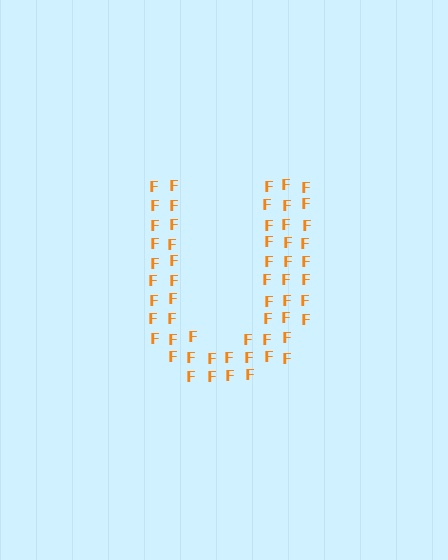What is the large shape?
The large shape is the letter U.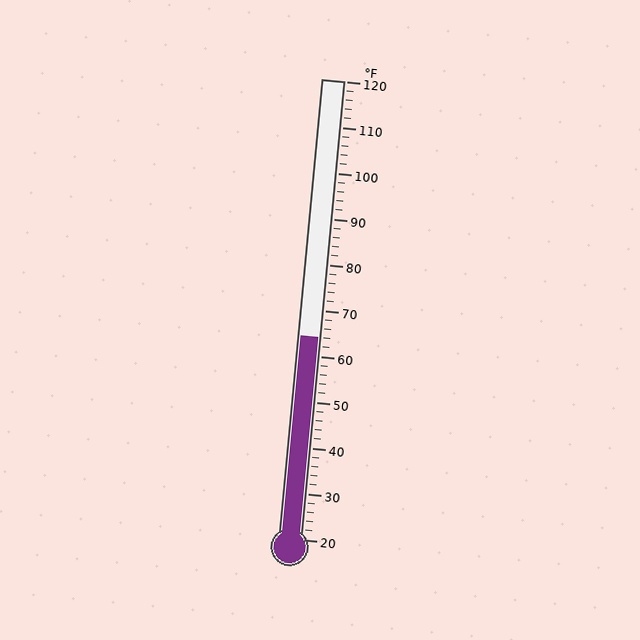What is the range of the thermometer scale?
The thermometer scale ranges from 20°F to 120°F.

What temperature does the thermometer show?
The thermometer shows approximately 64°F.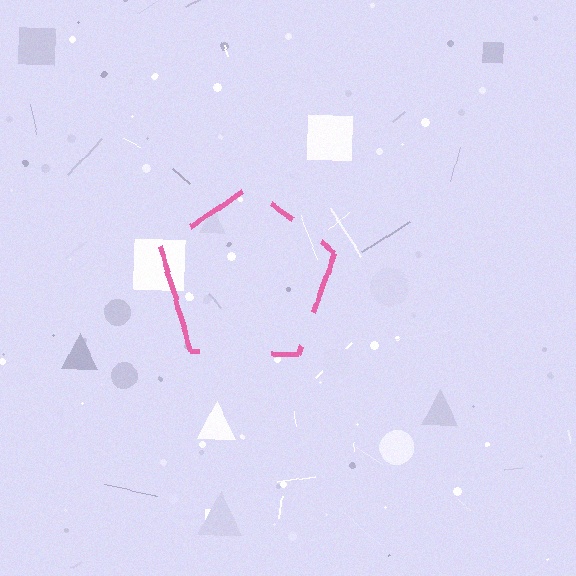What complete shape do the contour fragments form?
The contour fragments form a pentagon.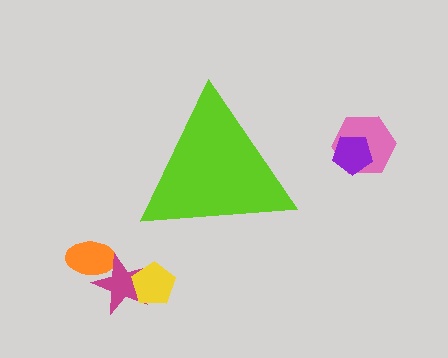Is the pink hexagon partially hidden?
No, the pink hexagon is fully visible.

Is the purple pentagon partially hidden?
No, the purple pentagon is fully visible.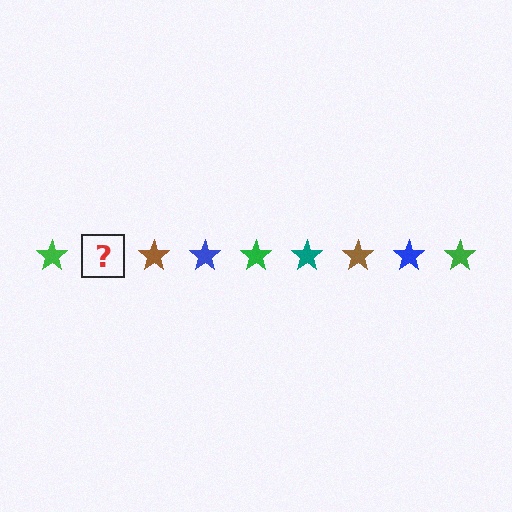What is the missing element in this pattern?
The missing element is a teal star.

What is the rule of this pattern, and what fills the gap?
The rule is that the pattern cycles through green, teal, brown, blue stars. The gap should be filled with a teal star.